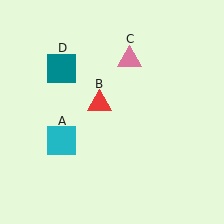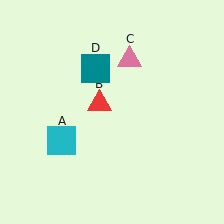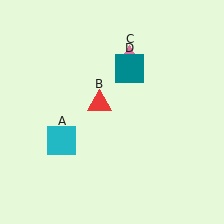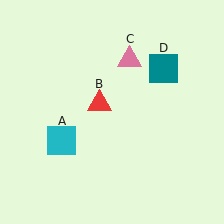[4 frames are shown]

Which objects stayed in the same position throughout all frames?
Cyan square (object A) and red triangle (object B) and pink triangle (object C) remained stationary.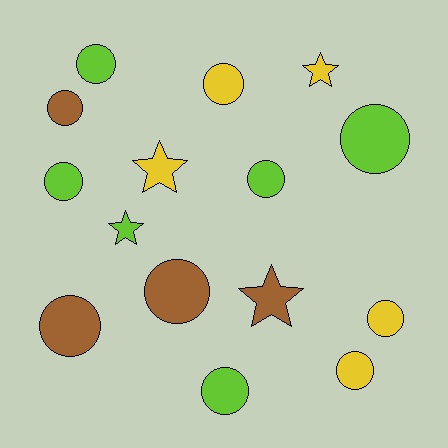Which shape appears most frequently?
Circle, with 11 objects.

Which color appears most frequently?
Lime, with 6 objects.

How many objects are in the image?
There are 15 objects.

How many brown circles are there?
There are 3 brown circles.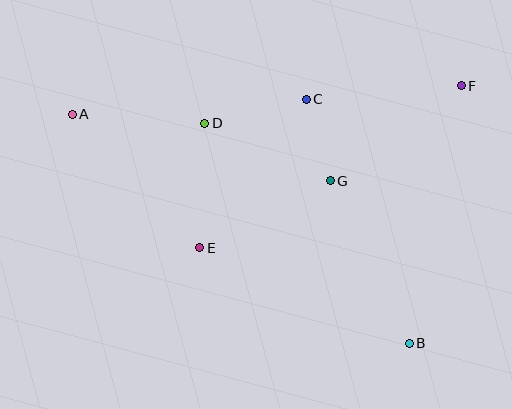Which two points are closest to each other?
Points C and G are closest to each other.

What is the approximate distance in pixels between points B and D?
The distance between B and D is approximately 300 pixels.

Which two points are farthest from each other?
Points A and B are farthest from each other.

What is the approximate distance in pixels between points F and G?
The distance between F and G is approximately 162 pixels.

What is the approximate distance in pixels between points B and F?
The distance between B and F is approximately 263 pixels.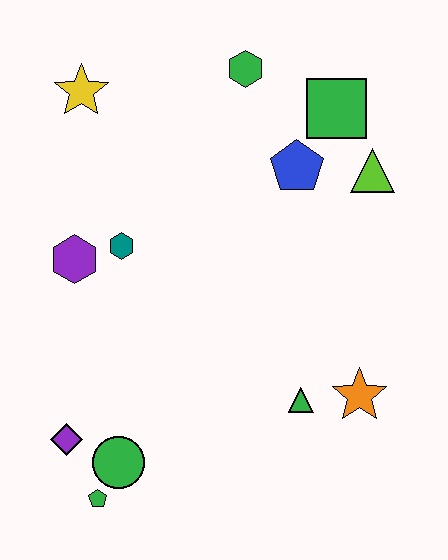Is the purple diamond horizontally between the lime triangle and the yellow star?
No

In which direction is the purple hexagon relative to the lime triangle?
The purple hexagon is to the left of the lime triangle.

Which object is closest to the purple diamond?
The green circle is closest to the purple diamond.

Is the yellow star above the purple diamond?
Yes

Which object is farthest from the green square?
The green pentagon is farthest from the green square.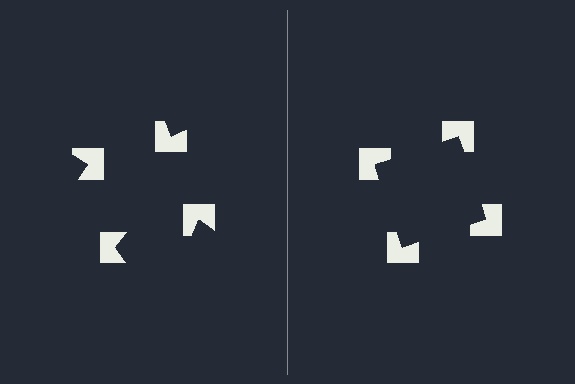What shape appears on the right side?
An illusory square.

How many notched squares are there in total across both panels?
8 — 4 on each side.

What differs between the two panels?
The notched squares are positioned identically on both sides; only the wedge orientations differ. On the right they align to a square; on the left they are misaligned.